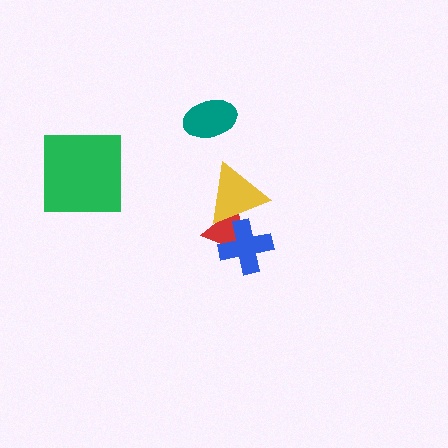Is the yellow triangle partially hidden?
Yes, it is partially covered by another shape.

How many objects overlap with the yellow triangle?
2 objects overlap with the yellow triangle.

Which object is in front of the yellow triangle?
The blue cross is in front of the yellow triangle.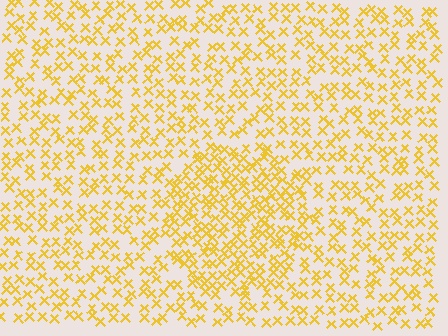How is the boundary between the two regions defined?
The boundary is defined by a change in element density (approximately 1.7x ratio). All elements are the same color, size, and shape.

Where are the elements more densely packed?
The elements are more densely packed inside the circle boundary.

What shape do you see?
I see a circle.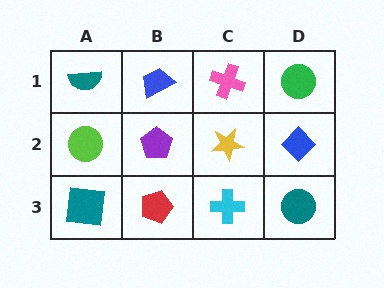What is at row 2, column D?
A blue diamond.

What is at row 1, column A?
A teal semicircle.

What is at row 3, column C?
A cyan cross.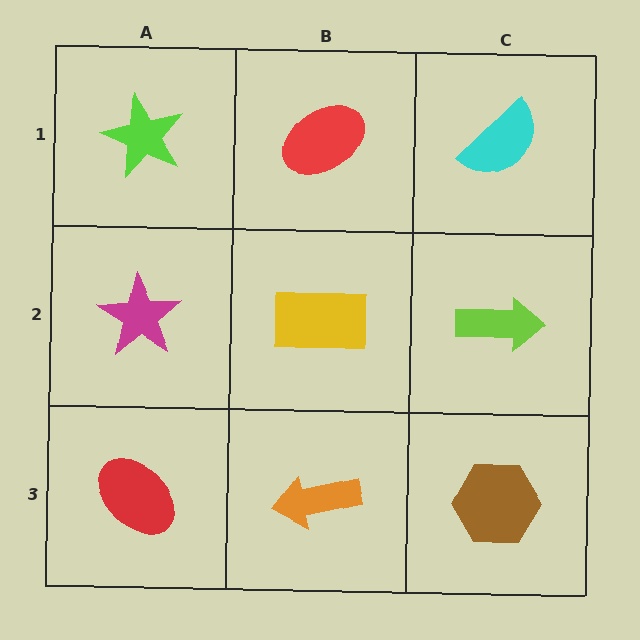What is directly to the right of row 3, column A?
An orange arrow.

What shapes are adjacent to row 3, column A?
A magenta star (row 2, column A), an orange arrow (row 3, column B).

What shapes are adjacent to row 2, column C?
A cyan semicircle (row 1, column C), a brown hexagon (row 3, column C), a yellow rectangle (row 2, column B).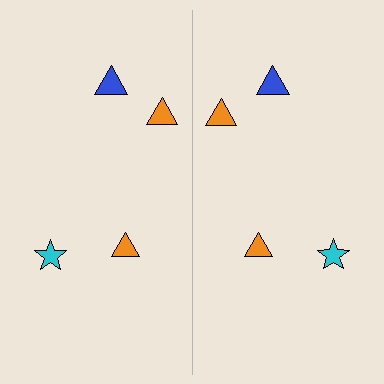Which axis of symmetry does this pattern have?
The pattern has a vertical axis of symmetry running through the center of the image.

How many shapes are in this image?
There are 8 shapes in this image.